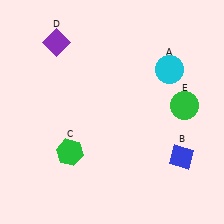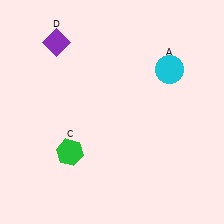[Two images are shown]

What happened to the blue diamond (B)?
The blue diamond (B) was removed in Image 2. It was in the bottom-right area of Image 1.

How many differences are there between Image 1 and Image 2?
There are 2 differences between the two images.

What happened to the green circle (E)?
The green circle (E) was removed in Image 2. It was in the top-right area of Image 1.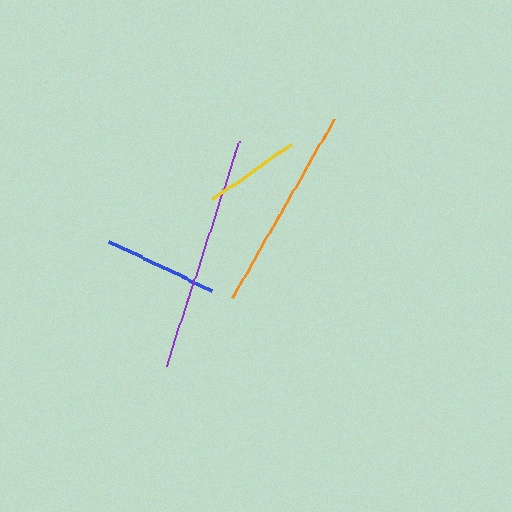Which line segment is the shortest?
The yellow line is the shortest at approximately 97 pixels.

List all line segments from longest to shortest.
From longest to shortest: purple, orange, blue, yellow.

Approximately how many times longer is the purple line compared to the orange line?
The purple line is approximately 1.1 times the length of the orange line.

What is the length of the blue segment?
The blue segment is approximately 113 pixels long.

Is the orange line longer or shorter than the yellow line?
The orange line is longer than the yellow line.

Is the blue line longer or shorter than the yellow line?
The blue line is longer than the yellow line.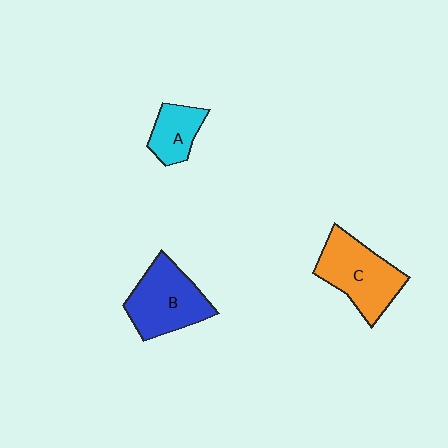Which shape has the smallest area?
Shape A (cyan).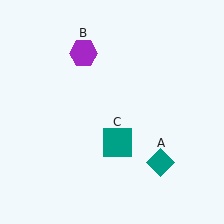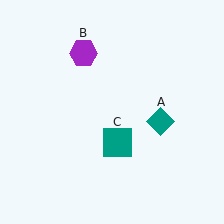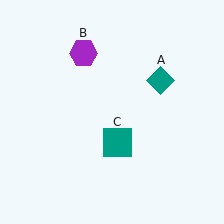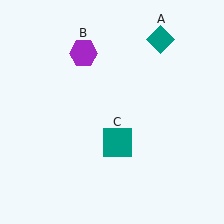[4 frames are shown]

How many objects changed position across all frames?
1 object changed position: teal diamond (object A).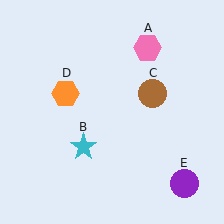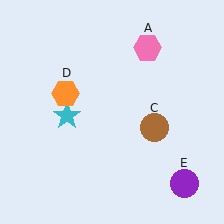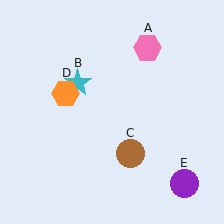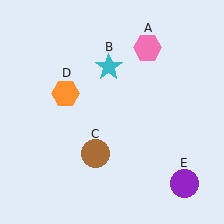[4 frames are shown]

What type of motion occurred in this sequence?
The cyan star (object B), brown circle (object C) rotated clockwise around the center of the scene.